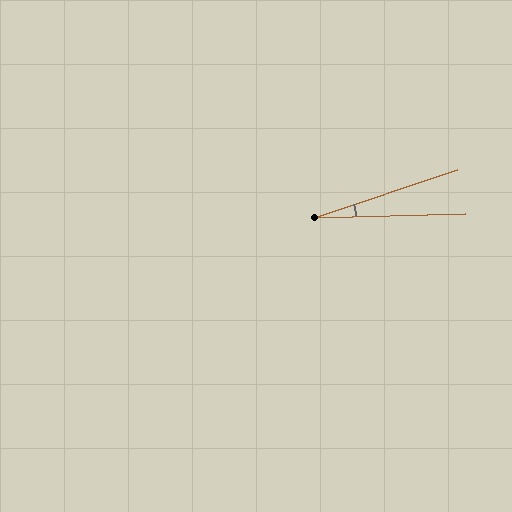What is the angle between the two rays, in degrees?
Approximately 17 degrees.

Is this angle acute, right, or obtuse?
It is acute.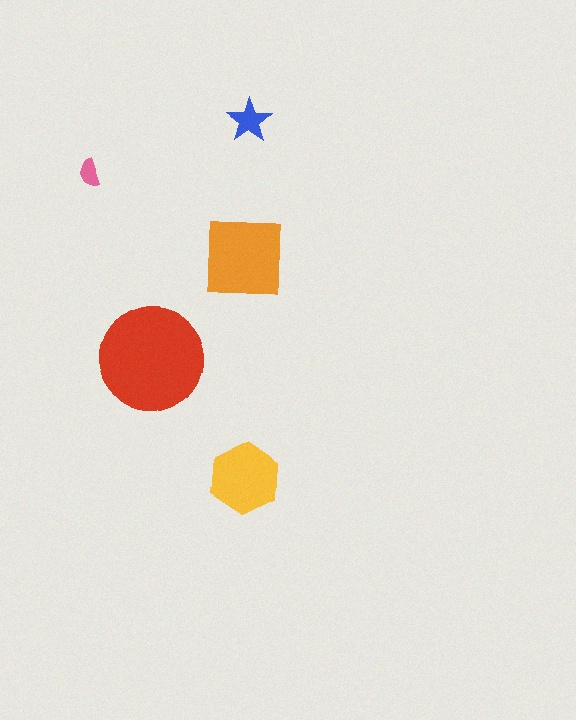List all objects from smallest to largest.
The pink semicircle, the blue star, the yellow hexagon, the orange square, the red circle.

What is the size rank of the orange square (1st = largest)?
2nd.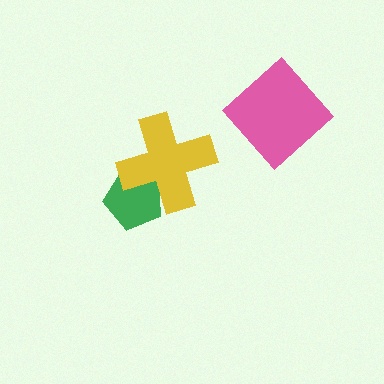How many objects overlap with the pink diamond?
0 objects overlap with the pink diamond.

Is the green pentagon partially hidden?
Yes, it is partially covered by another shape.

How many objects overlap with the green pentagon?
1 object overlaps with the green pentagon.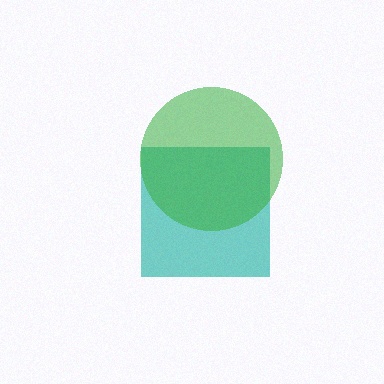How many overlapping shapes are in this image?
There are 2 overlapping shapes in the image.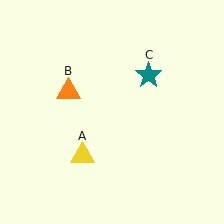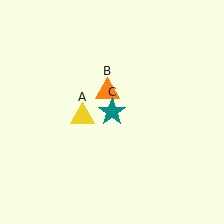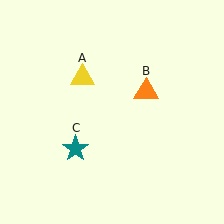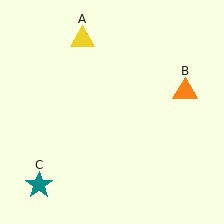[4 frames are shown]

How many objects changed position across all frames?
3 objects changed position: yellow triangle (object A), orange triangle (object B), teal star (object C).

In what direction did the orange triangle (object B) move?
The orange triangle (object B) moved right.